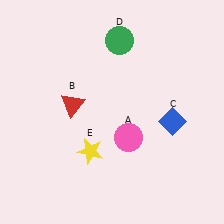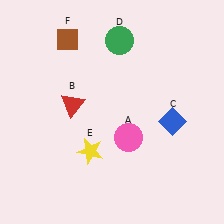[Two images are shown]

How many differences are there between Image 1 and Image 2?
There is 1 difference between the two images.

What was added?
A brown diamond (F) was added in Image 2.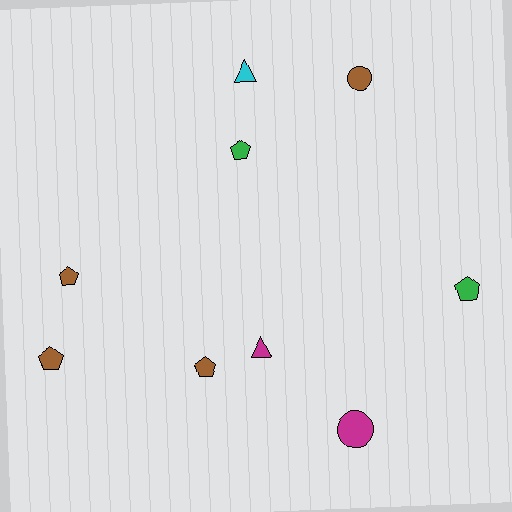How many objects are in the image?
There are 9 objects.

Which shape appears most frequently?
Pentagon, with 5 objects.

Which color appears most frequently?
Brown, with 4 objects.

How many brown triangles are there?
There are no brown triangles.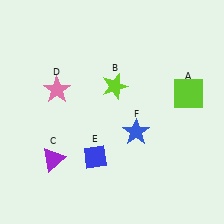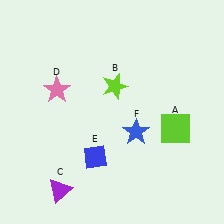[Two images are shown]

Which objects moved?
The objects that moved are: the lime square (A), the purple triangle (C).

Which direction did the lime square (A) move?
The lime square (A) moved down.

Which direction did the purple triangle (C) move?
The purple triangle (C) moved down.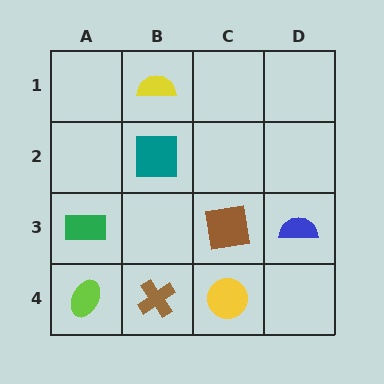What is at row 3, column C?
A brown square.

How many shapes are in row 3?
3 shapes.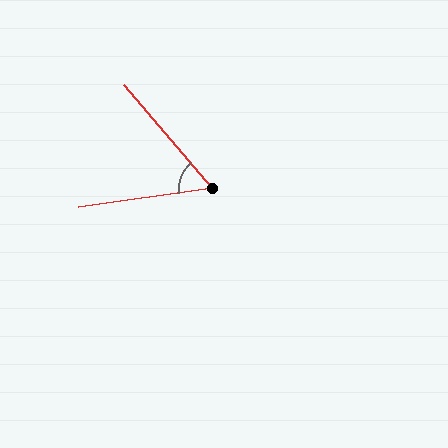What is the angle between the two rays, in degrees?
Approximately 57 degrees.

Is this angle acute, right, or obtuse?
It is acute.